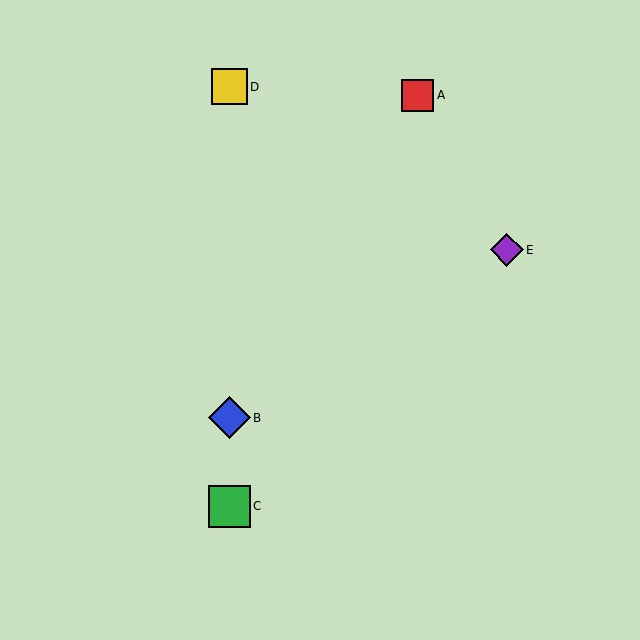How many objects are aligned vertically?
3 objects (B, C, D) are aligned vertically.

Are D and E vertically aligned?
No, D is at x≈229 and E is at x≈507.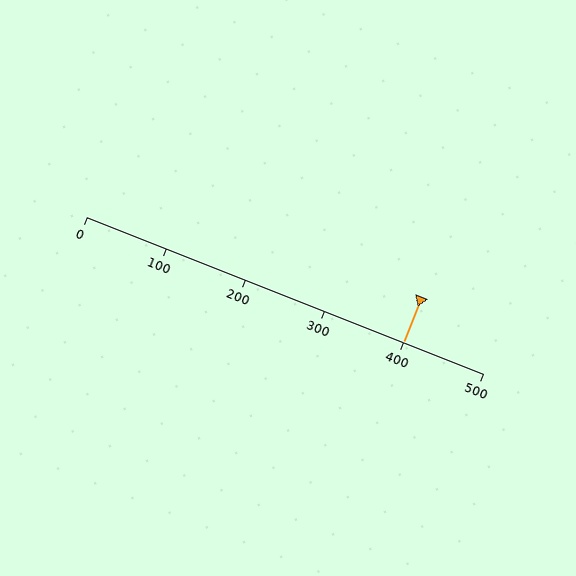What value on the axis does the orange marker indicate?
The marker indicates approximately 400.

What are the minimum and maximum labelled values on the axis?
The axis runs from 0 to 500.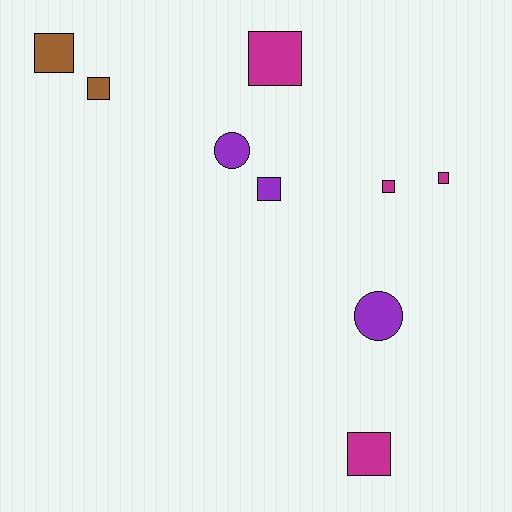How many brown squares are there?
There are 2 brown squares.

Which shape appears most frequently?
Square, with 7 objects.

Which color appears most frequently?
Magenta, with 4 objects.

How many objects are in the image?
There are 9 objects.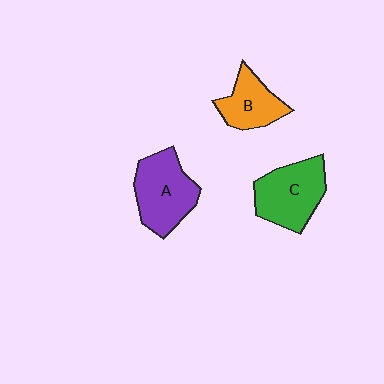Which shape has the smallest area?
Shape B (orange).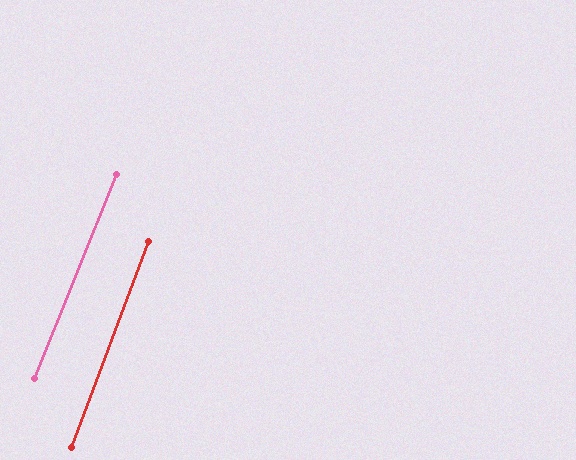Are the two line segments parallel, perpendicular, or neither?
Parallel — their directions differ by only 1.4°.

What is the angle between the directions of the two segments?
Approximately 1 degree.